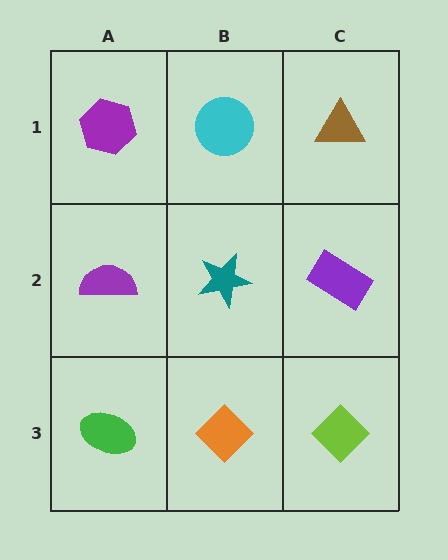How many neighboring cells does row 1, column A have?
2.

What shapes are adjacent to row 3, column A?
A purple semicircle (row 2, column A), an orange diamond (row 3, column B).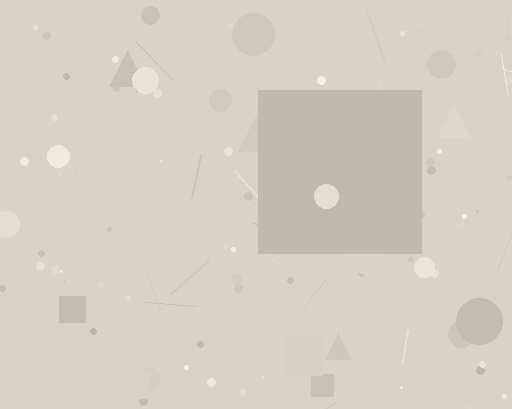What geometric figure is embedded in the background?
A square is embedded in the background.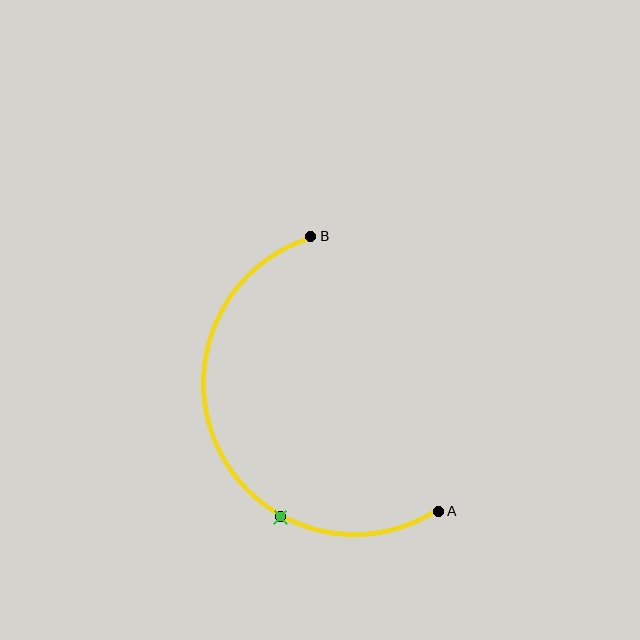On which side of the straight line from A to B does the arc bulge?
The arc bulges to the left of the straight line connecting A and B.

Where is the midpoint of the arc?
The arc midpoint is the point on the curve farthest from the straight line joining A and B. It sits to the left of that line.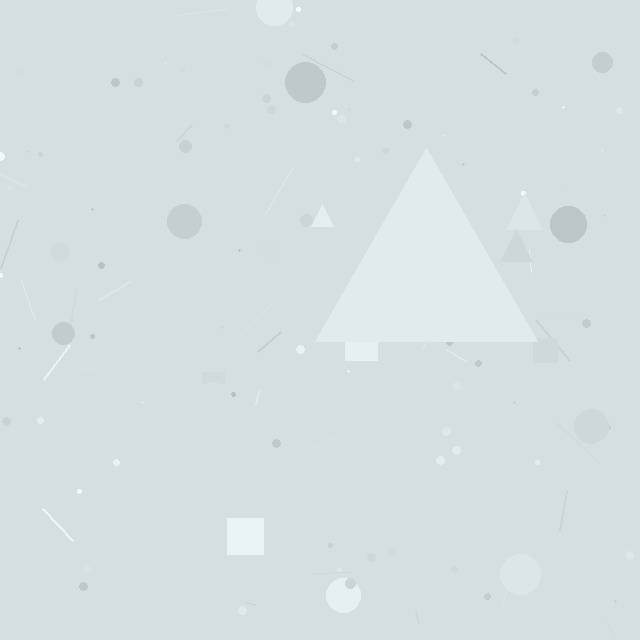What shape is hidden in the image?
A triangle is hidden in the image.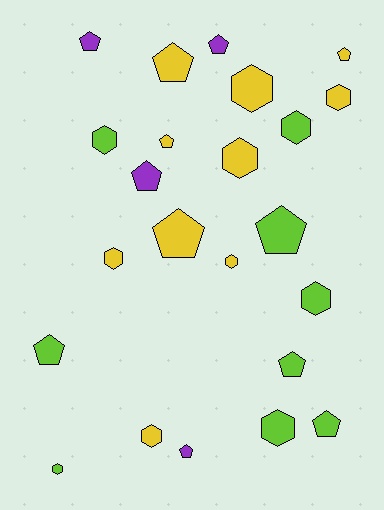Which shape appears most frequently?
Pentagon, with 12 objects.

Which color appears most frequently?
Yellow, with 10 objects.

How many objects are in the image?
There are 23 objects.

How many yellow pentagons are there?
There are 4 yellow pentagons.